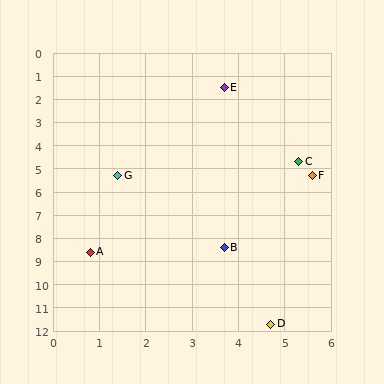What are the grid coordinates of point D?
Point D is at approximately (4.7, 11.7).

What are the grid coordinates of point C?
Point C is at approximately (5.3, 4.7).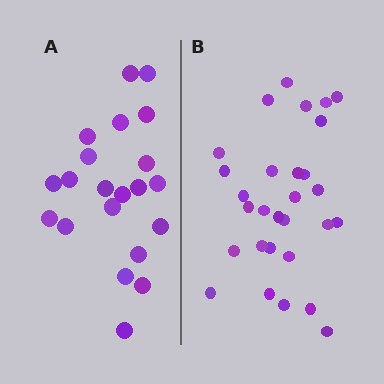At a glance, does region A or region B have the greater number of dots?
Region B (the right region) has more dots.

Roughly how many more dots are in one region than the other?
Region B has roughly 8 or so more dots than region A.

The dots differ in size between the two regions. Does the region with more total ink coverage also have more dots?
No. Region A has more total ink coverage because its dots are larger, but region B actually contains more individual dots. Total area can be misleading — the number of items is what matters here.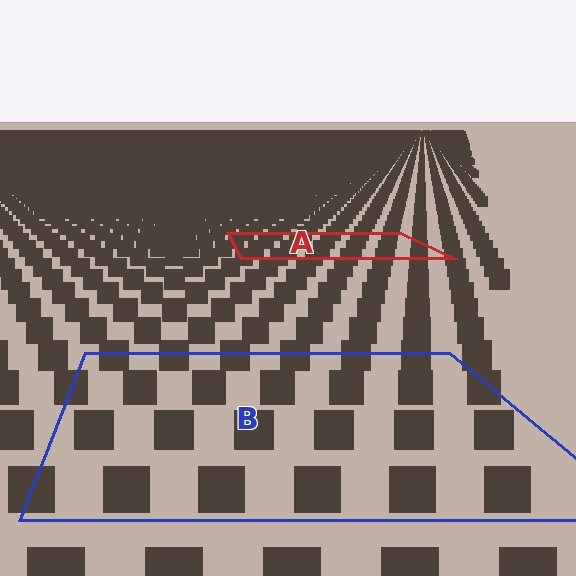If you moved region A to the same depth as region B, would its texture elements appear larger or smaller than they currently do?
They would appear larger. At a closer depth, the same texture elements are projected at a bigger on-screen size.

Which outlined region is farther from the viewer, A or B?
Region A is farther from the viewer — the texture elements inside it appear smaller and more densely packed.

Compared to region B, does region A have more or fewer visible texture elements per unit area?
Region A has more texture elements per unit area — they are packed more densely because it is farther away.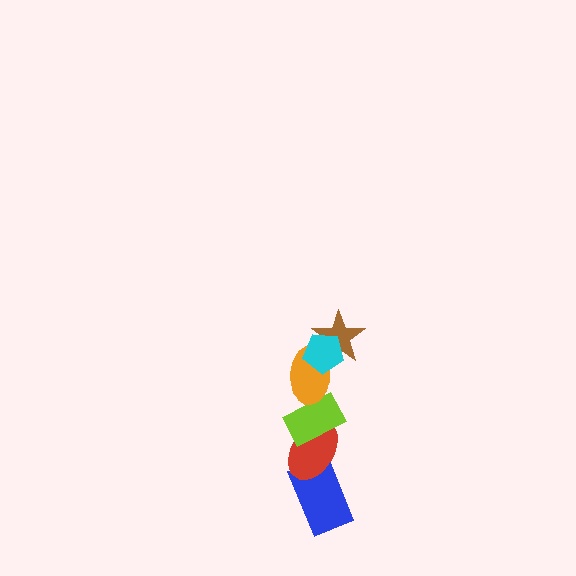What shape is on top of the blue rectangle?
The red ellipse is on top of the blue rectangle.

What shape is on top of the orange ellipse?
The brown star is on top of the orange ellipse.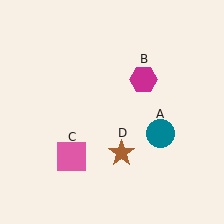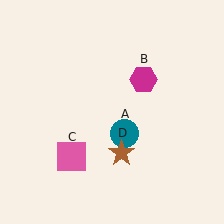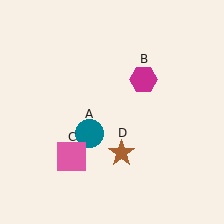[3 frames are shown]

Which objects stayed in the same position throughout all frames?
Magenta hexagon (object B) and pink square (object C) and brown star (object D) remained stationary.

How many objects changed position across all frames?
1 object changed position: teal circle (object A).